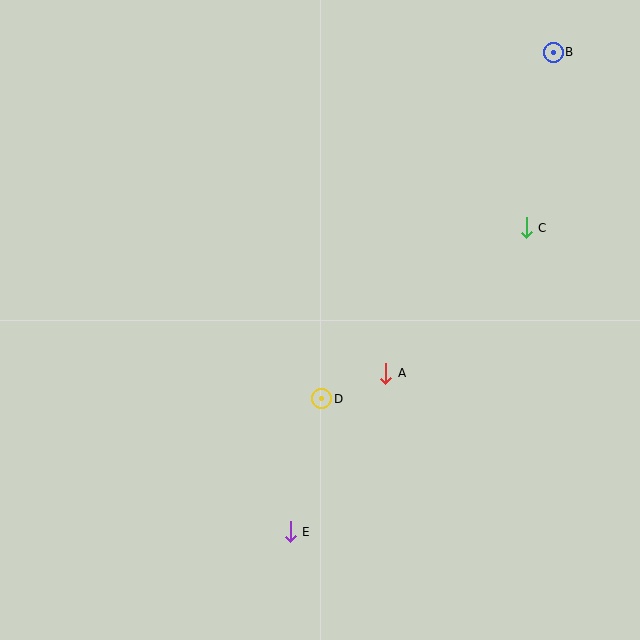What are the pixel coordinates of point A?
Point A is at (386, 373).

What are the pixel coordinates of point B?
Point B is at (553, 52).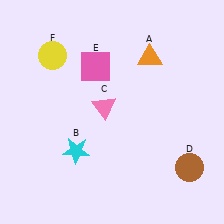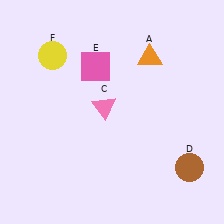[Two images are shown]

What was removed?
The cyan star (B) was removed in Image 2.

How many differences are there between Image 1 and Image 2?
There is 1 difference between the two images.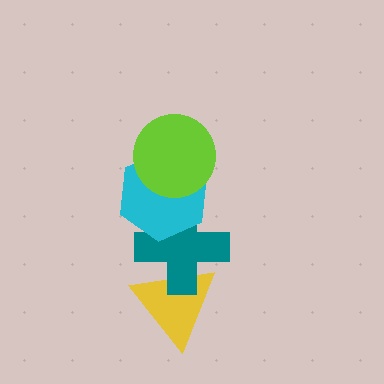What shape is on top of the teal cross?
The cyan hexagon is on top of the teal cross.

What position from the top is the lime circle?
The lime circle is 1st from the top.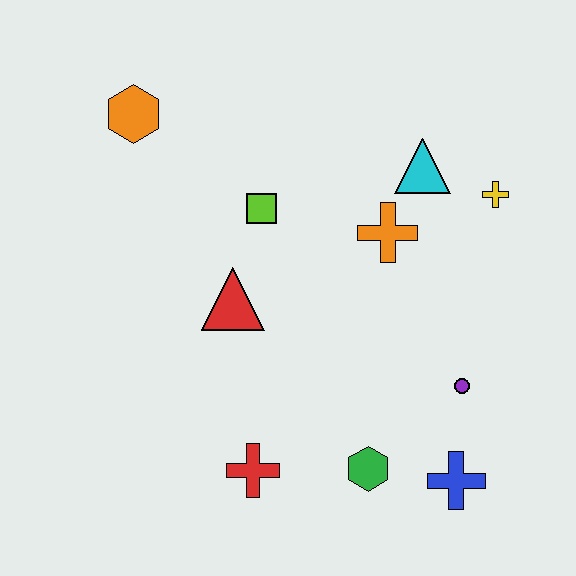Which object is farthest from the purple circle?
The orange hexagon is farthest from the purple circle.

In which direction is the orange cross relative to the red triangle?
The orange cross is to the right of the red triangle.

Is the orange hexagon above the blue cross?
Yes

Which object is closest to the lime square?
The red triangle is closest to the lime square.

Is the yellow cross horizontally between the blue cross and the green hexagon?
No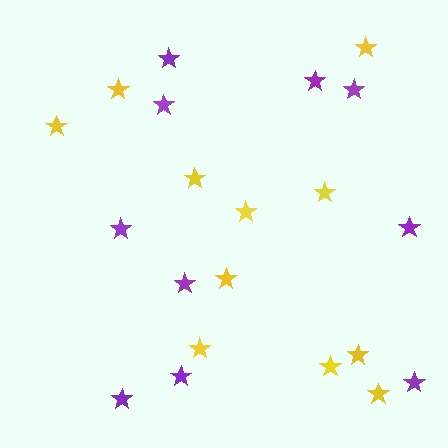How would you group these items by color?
There are 2 groups: one group of yellow stars (11) and one group of purple stars (10).